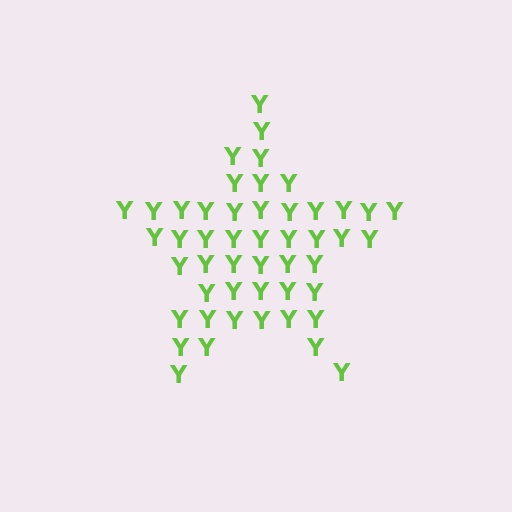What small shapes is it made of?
It is made of small letter Y's.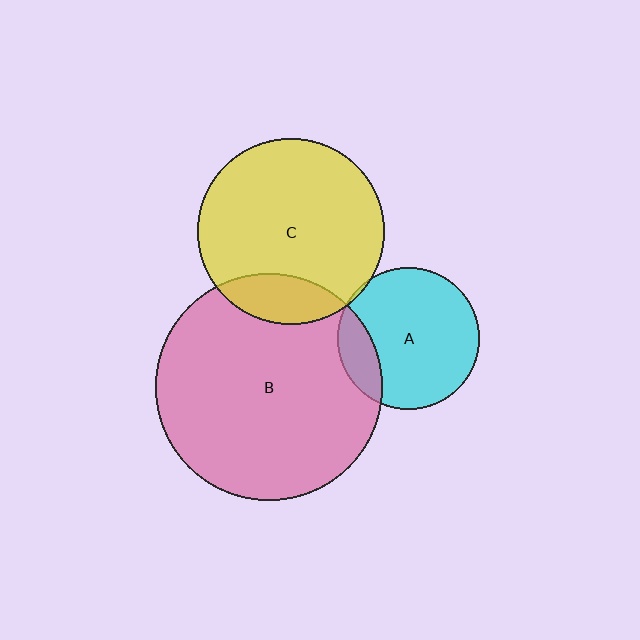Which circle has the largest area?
Circle B (pink).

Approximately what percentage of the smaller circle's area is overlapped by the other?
Approximately 15%.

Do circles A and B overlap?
Yes.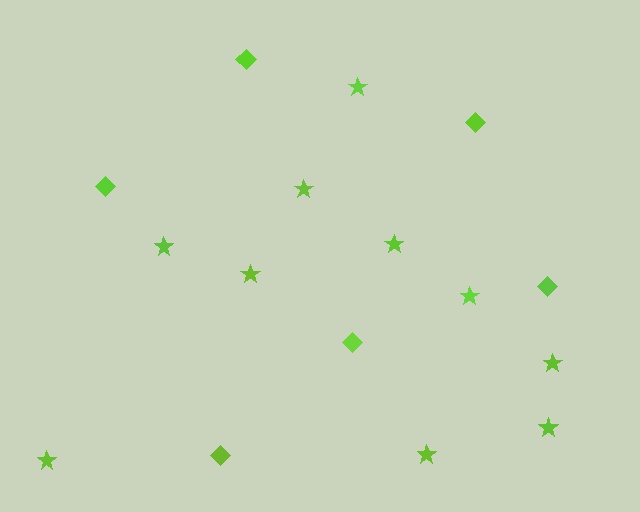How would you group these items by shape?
There are 2 groups: one group of diamonds (6) and one group of stars (10).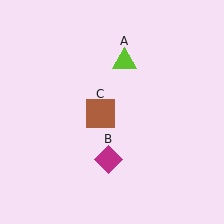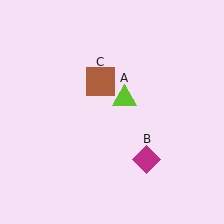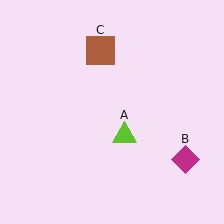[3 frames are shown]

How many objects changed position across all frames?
3 objects changed position: lime triangle (object A), magenta diamond (object B), brown square (object C).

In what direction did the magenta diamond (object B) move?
The magenta diamond (object B) moved right.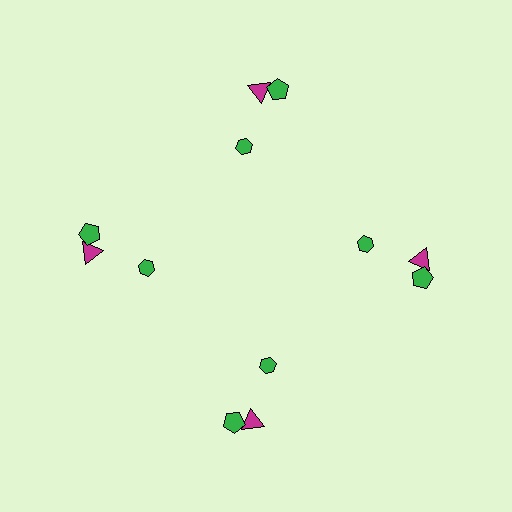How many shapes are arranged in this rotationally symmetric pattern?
There are 12 shapes, arranged in 4 groups of 3.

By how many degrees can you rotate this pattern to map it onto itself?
The pattern maps onto itself every 90 degrees of rotation.